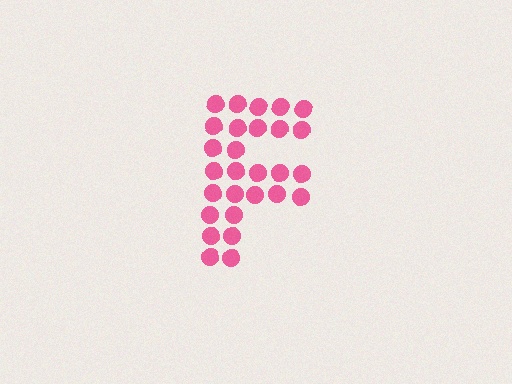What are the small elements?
The small elements are circles.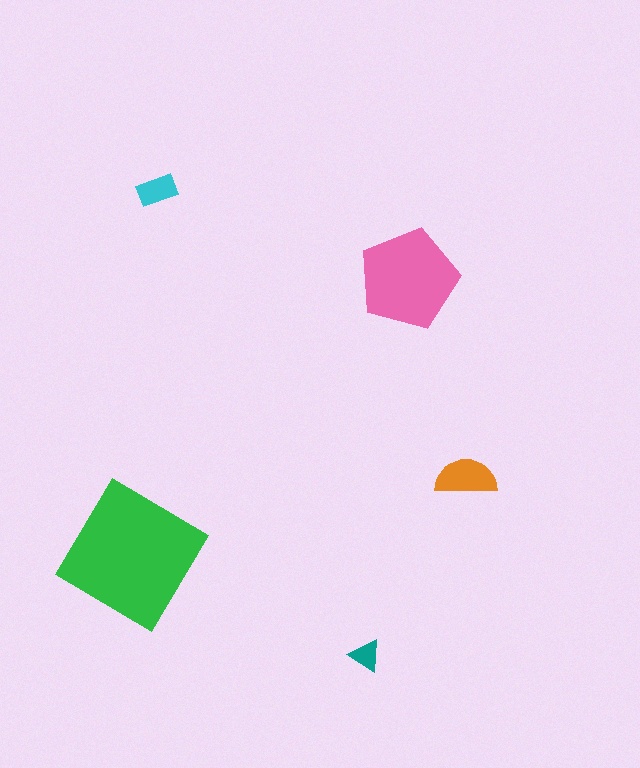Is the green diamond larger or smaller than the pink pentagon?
Larger.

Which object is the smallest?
The teal triangle.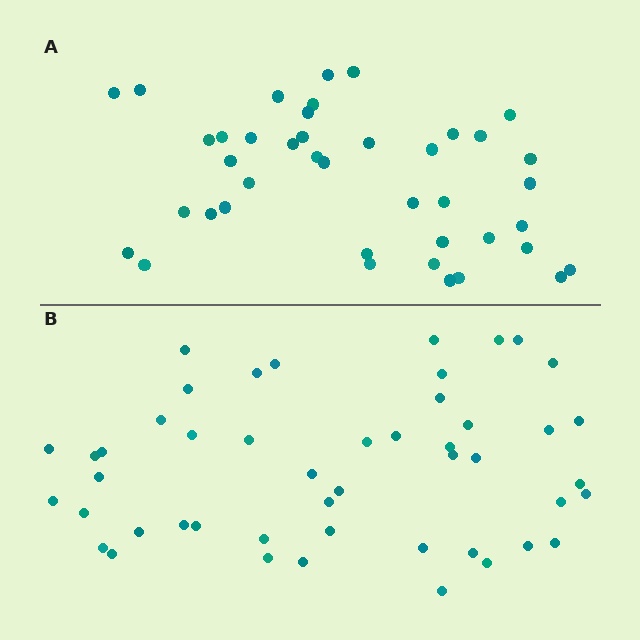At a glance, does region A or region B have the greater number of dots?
Region B (the bottom region) has more dots.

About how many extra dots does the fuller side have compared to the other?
Region B has roughly 8 or so more dots than region A.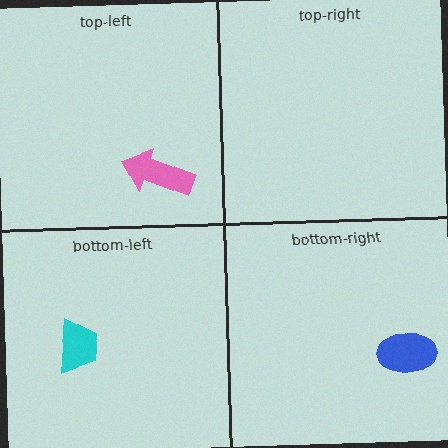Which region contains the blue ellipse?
The bottom-right region.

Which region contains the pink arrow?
The top-left region.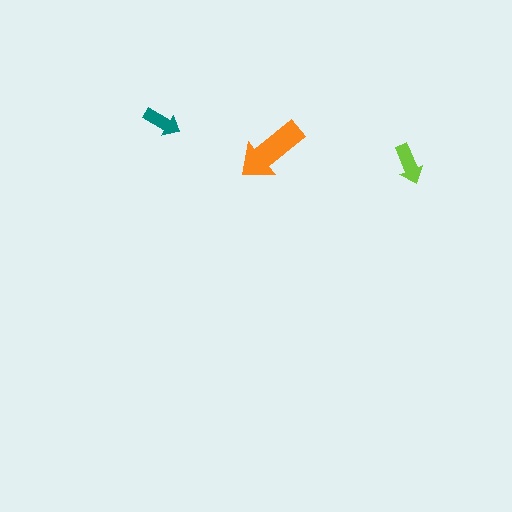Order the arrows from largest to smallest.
the orange one, the lime one, the teal one.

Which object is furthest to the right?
The lime arrow is rightmost.